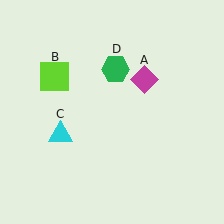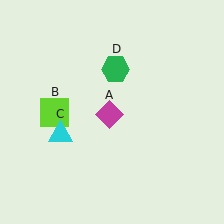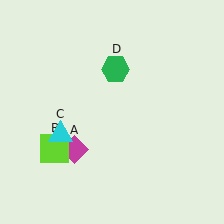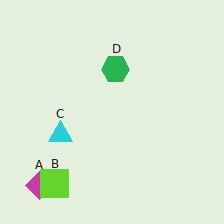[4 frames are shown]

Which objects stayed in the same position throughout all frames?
Cyan triangle (object C) and green hexagon (object D) remained stationary.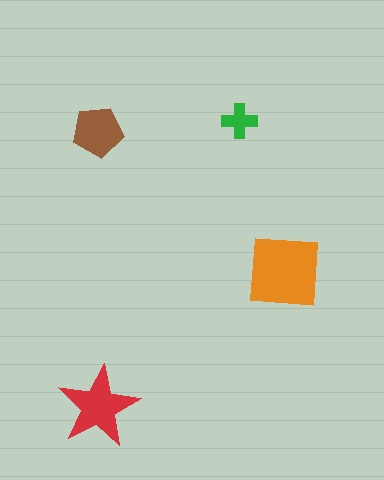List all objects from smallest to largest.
The green cross, the brown pentagon, the red star, the orange square.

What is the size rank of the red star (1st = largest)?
2nd.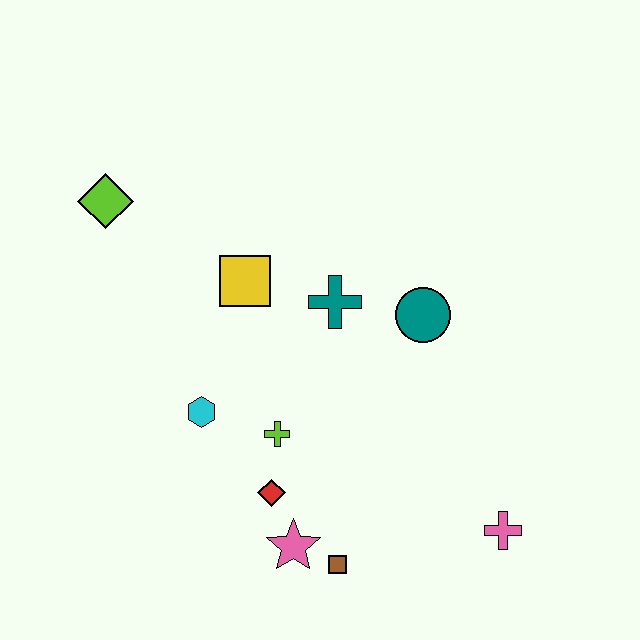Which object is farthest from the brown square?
The lime diamond is farthest from the brown square.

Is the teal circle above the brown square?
Yes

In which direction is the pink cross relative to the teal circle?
The pink cross is below the teal circle.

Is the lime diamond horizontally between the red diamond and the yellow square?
No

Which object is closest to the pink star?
The brown square is closest to the pink star.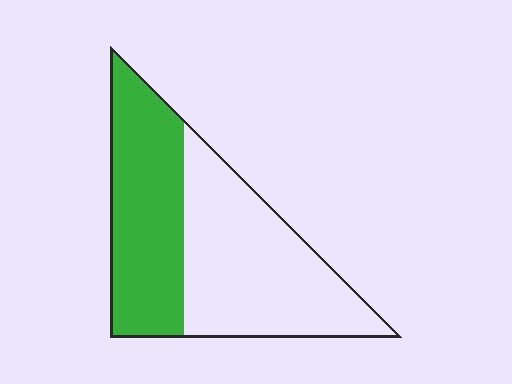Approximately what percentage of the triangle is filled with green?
Approximately 45%.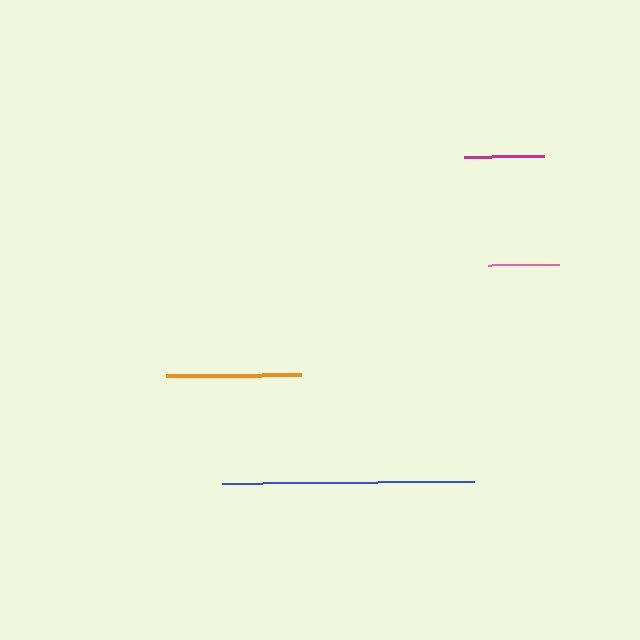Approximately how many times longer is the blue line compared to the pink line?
The blue line is approximately 3.6 times the length of the pink line.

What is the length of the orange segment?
The orange segment is approximately 135 pixels long.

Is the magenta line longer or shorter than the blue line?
The blue line is longer than the magenta line.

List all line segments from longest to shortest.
From longest to shortest: blue, orange, magenta, pink.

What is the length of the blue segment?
The blue segment is approximately 252 pixels long.